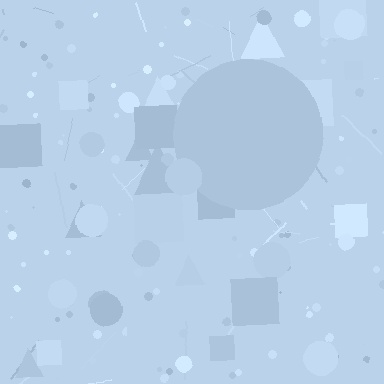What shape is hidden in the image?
A circle is hidden in the image.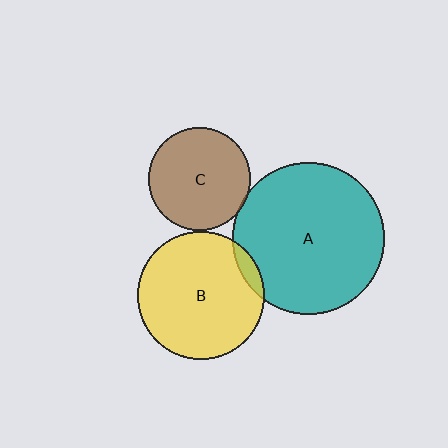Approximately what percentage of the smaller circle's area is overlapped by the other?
Approximately 5%.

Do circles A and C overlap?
Yes.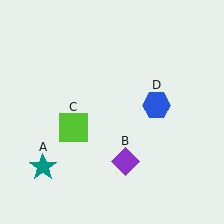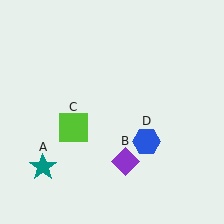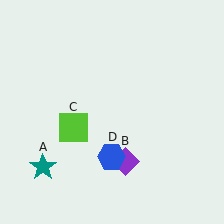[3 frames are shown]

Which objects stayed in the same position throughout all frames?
Teal star (object A) and purple diamond (object B) and lime square (object C) remained stationary.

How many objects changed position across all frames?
1 object changed position: blue hexagon (object D).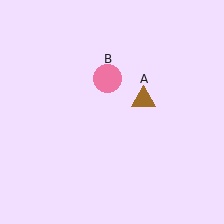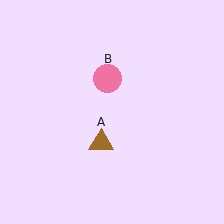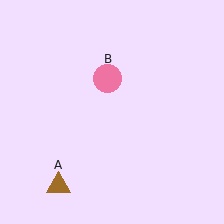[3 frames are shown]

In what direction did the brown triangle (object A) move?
The brown triangle (object A) moved down and to the left.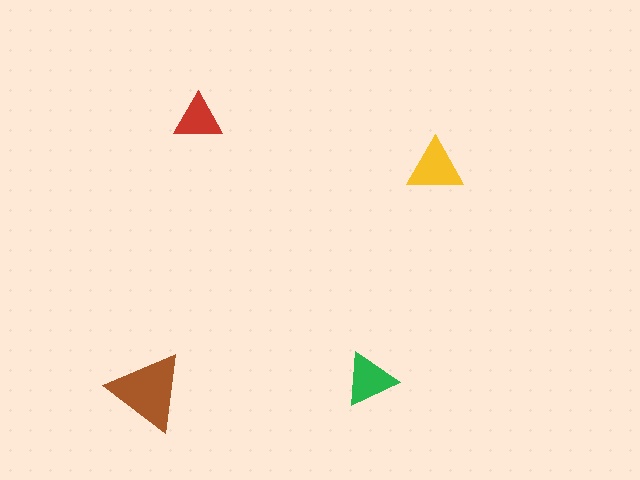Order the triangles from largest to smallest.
the brown one, the yellow one, the green one, the red one.